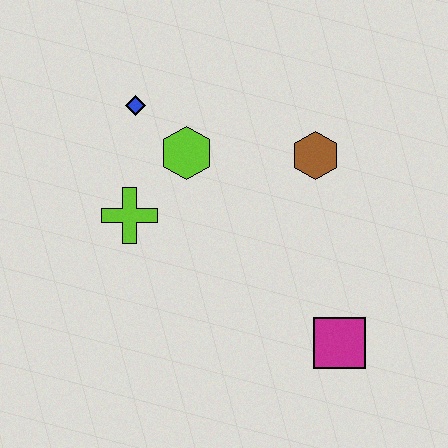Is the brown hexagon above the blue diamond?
No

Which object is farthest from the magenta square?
The blue diamond is farthest from the magenta square.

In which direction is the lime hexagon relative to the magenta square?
The lime hexagon is above the magenta square.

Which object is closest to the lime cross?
The lime hexagon is closest to the lime cross.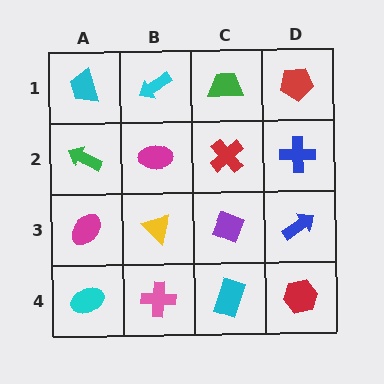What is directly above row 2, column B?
A cyan arrow.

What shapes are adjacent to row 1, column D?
A blue cross (row 2, column D), a green trapezoid (row 1, column C).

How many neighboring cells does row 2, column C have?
4.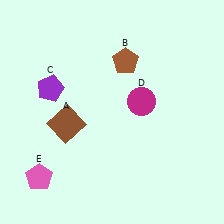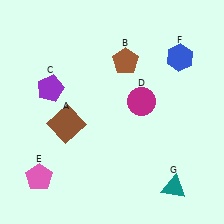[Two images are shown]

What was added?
A blue hexagon (F), a teal triangle (G) were added in Image 2.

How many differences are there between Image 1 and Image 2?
There are 2 differences between the two images.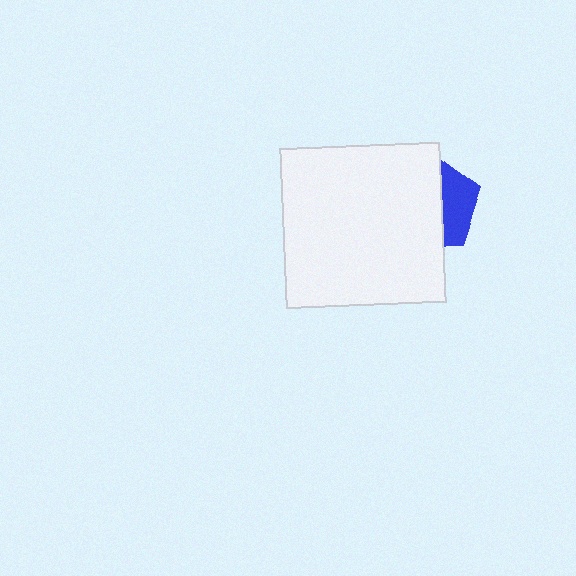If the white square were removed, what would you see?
You would see the complete blue pentagon.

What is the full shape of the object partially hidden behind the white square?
The partially hidden object is a blue pentagon.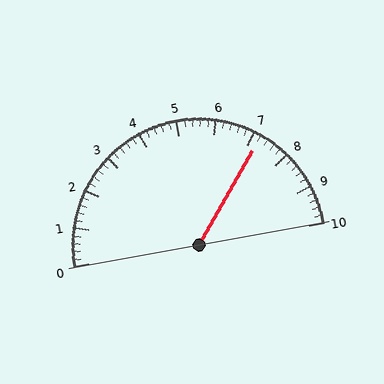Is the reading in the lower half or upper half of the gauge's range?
The reading is in the upper half of the range (0 to 10).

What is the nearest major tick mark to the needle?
The nearest major tick mark is 7.